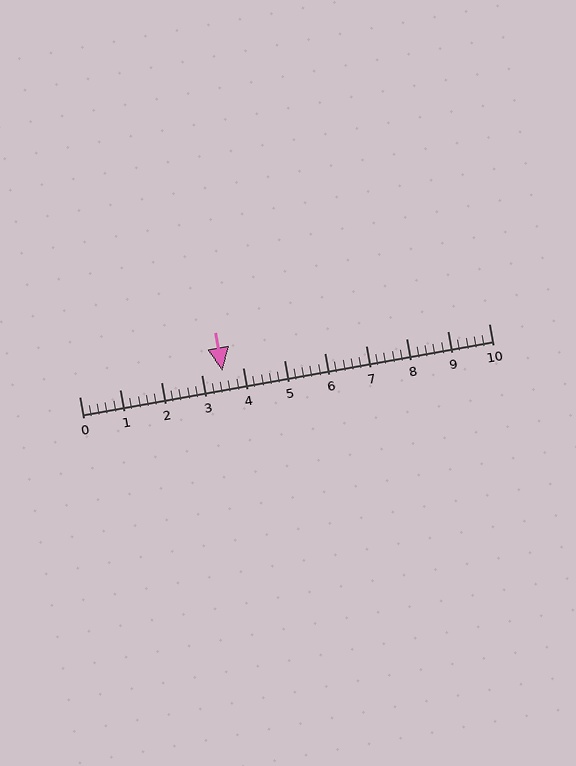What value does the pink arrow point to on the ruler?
The pink arrow points to approximately 3.5.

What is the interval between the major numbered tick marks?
The major tick marks are spaced 1 units apart.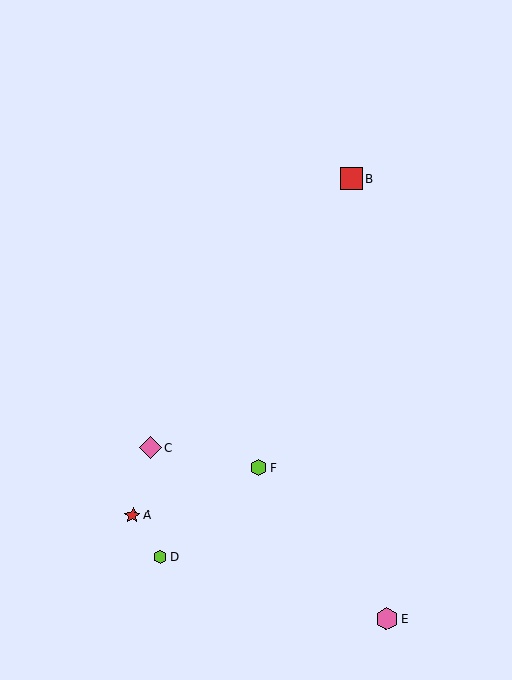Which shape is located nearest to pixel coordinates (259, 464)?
The lime hexagon (labeled F) at (259, 468) is nearest to that location.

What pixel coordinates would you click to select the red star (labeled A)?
Click at (133, 515) to select the red star A.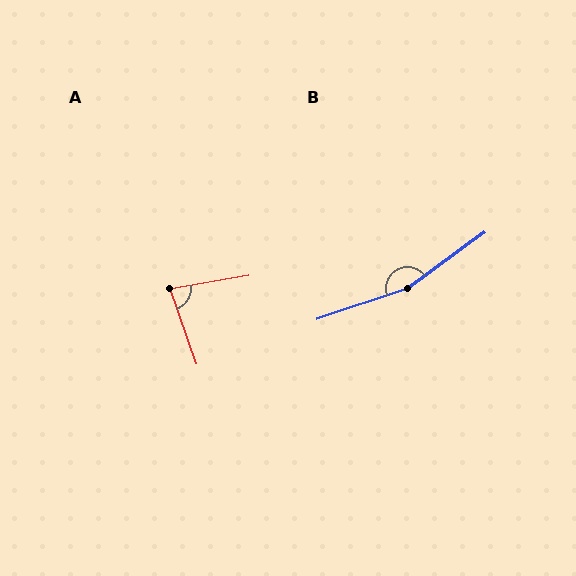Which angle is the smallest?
A, at approximately 80 degrees.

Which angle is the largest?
B, at approximately 162 degrees.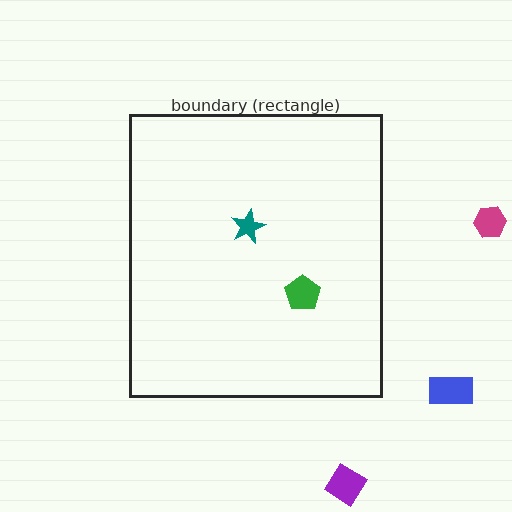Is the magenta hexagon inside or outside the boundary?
Outside.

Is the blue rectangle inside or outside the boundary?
Outside.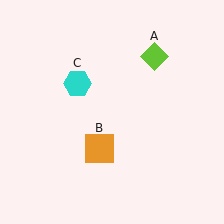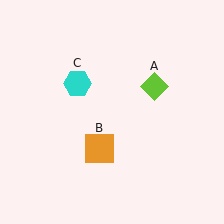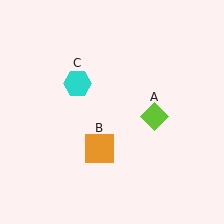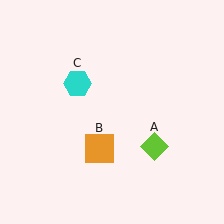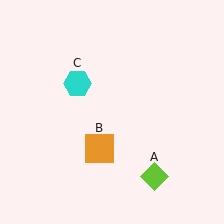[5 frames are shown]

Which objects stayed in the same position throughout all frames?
Orange square (object B) and cyan hexagon (object C) remained stationary.